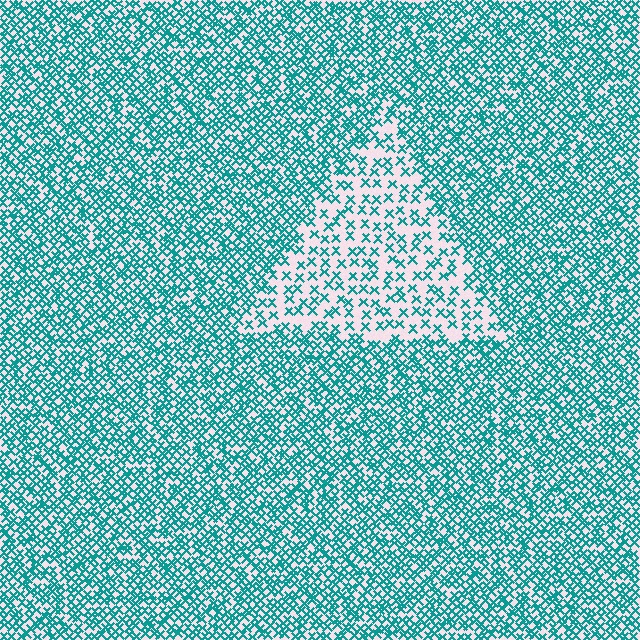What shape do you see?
I see a triangle.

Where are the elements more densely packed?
The elements are more densely packed outside the triangle boundary.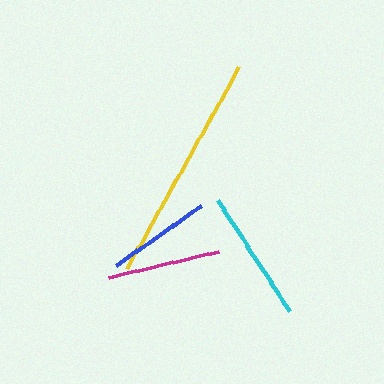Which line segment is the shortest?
The blue line is the shortest at approximately 105 pixels.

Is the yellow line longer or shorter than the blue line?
The yellow line is longer than the blue line.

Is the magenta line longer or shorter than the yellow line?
The yellow line is longer than the magenta line.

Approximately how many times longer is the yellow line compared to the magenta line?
The yellow line is approximately 2.0 times the length of the magenta line.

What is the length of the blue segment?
The blue segment is approximately 105 pixels long.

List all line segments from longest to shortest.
From longest to shortest: yellow, cyan, magenta, blue.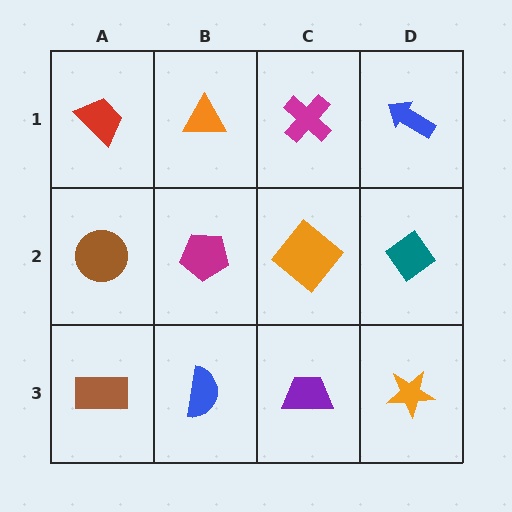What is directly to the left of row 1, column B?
A red trapezoid.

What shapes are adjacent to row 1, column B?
A magenta pentagon (row 2, column B), a red trapezoid (row 1, column A), a magenta cross (row 1, column C).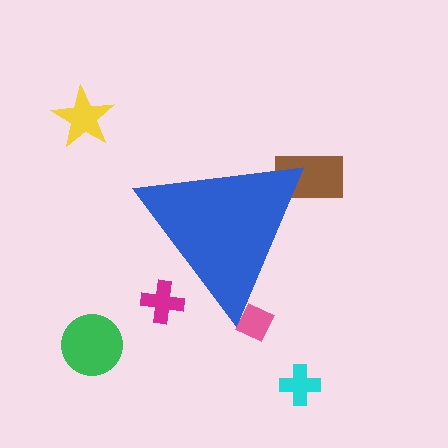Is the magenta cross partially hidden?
Yes, the magenta cross is partially hidden behind the blue triangle.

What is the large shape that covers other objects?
A blue triangle.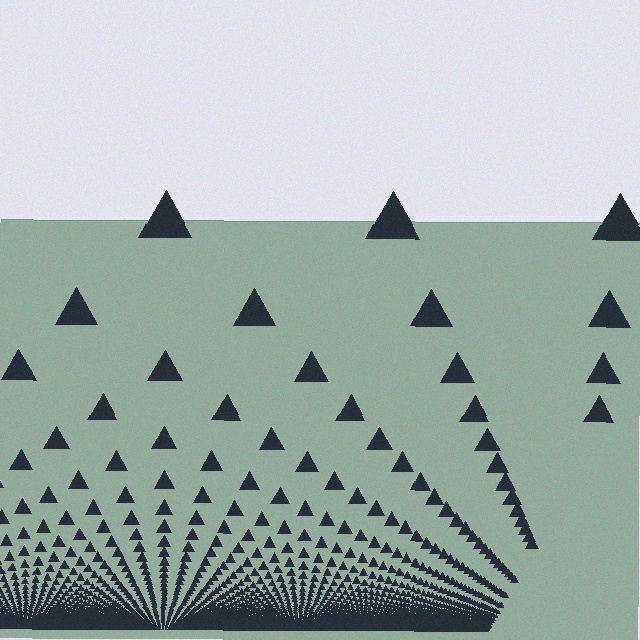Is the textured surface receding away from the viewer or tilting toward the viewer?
The surface appears to tilt toward the viewer. Texture elements get larger and sparser toward the top.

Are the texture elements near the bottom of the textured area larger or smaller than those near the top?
Smaller. The gradient is inverted — elements near the bottom are smaller and denser.